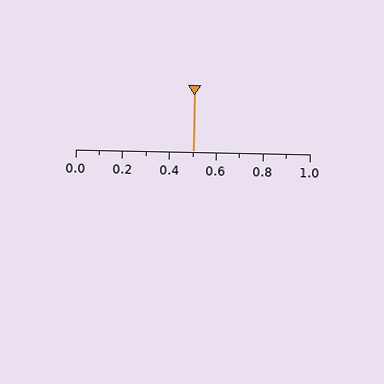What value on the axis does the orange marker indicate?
The marker indicates approximately 0.5.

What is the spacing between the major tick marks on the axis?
The major ticks are spaced 0.2 apart.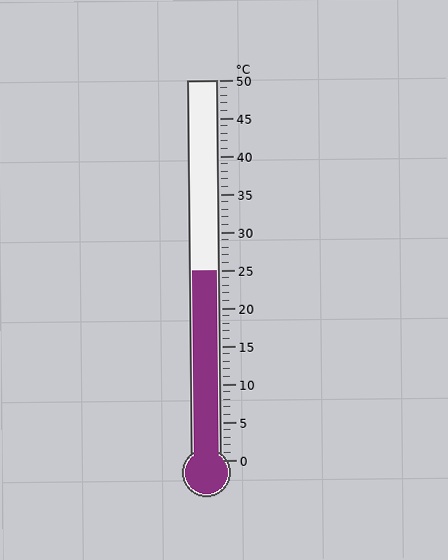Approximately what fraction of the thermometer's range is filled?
The thermometer is filled to approximately 50% of its range.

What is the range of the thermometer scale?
The thermometer scale ranges from 0°C to 50°C.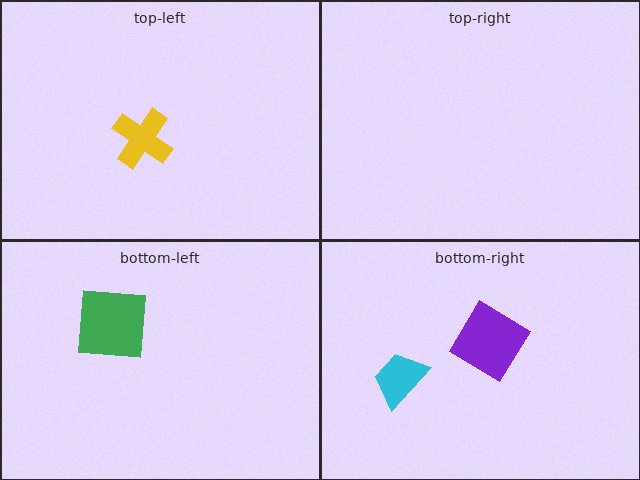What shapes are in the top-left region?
The yellow cross.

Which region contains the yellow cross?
The top-left region.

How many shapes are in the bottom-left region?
1.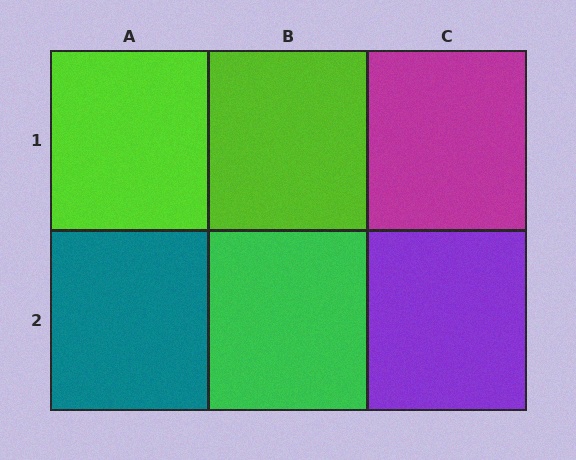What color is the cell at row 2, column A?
Teal.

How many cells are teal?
1 cell is teal.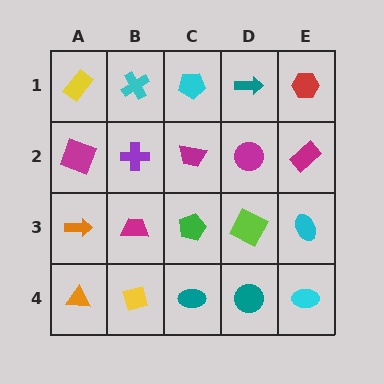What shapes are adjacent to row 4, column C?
A green pentagon (row 3, column C), a yellow diamond (row 4, column B), a teal circle (row 4, column D).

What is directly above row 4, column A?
An orange arrow.